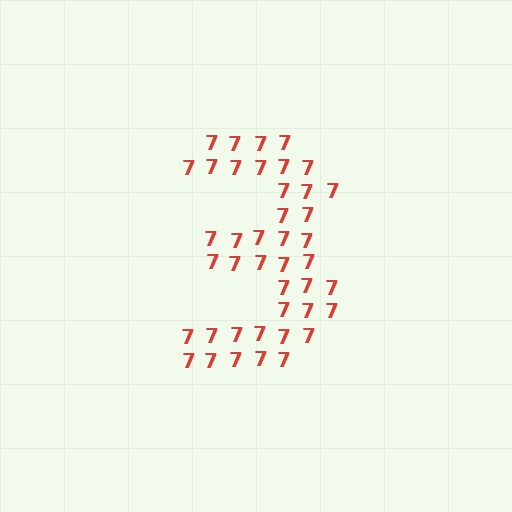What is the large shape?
The large shape is the digit 3.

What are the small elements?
The small elements are digit 7's.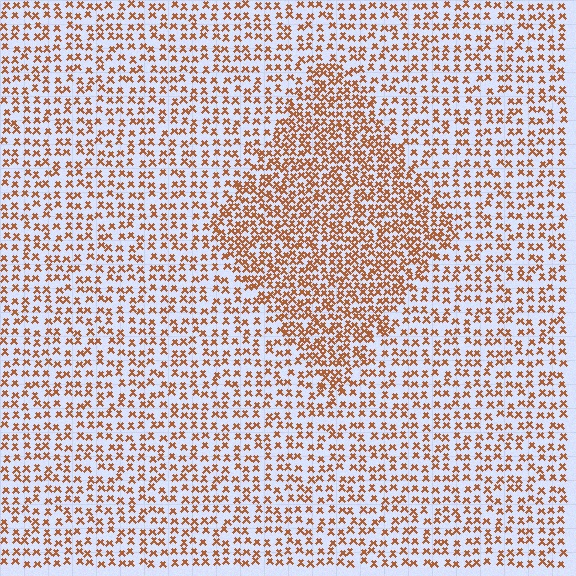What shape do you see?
I see a diamond.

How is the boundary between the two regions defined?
The boundary is defined by a change in element density (approximately 1.8x ratio). All elements are the same color, size, and shape.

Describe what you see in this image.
The image contains small brown elements arranged at two different densities. A diamond-shaped region is visible where the elements are more densely packed than the surrounding area.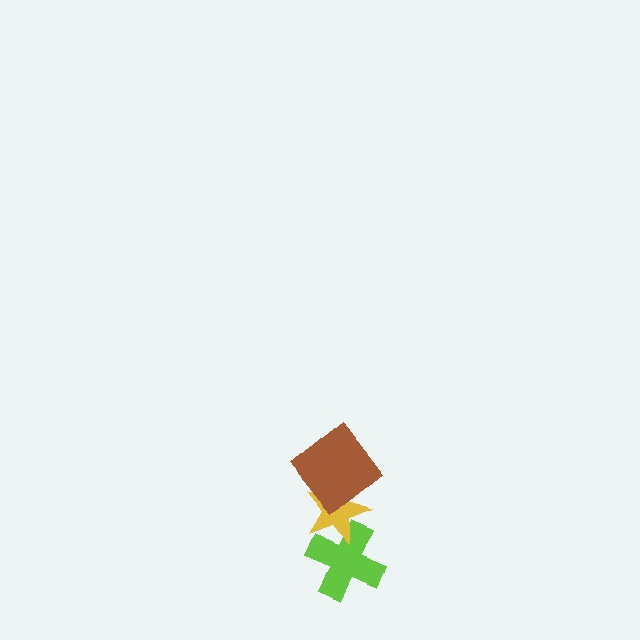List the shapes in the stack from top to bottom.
From top to bottom: the brown diamond, the yellow star, the lime cross.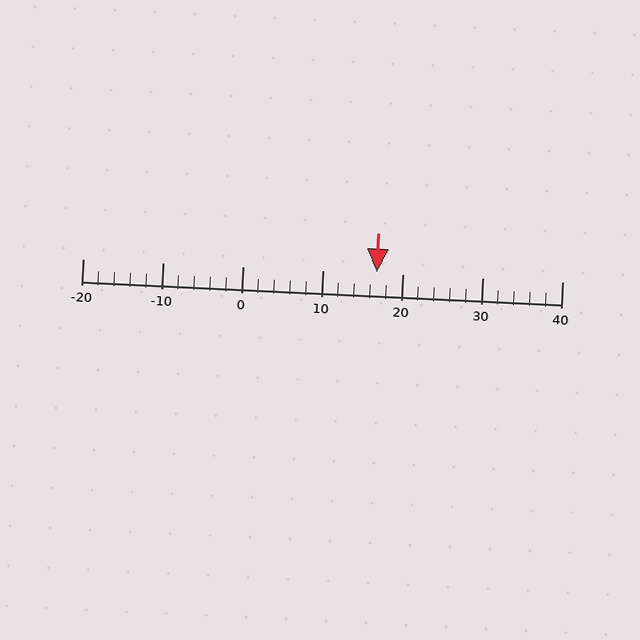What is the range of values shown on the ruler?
The ruler shows values from -20 to 40.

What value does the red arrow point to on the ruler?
The red arrow points to approximately 17.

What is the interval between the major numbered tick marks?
The major tick marks are spaced 10 units apart.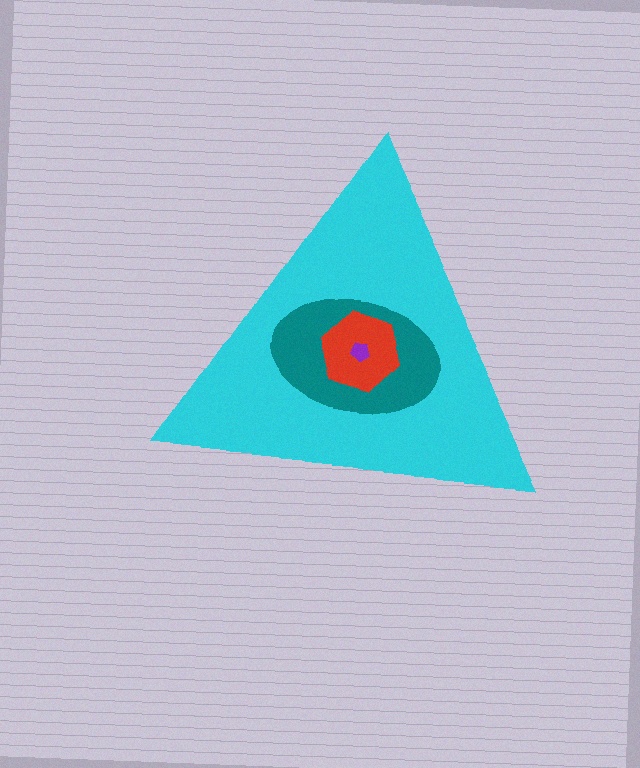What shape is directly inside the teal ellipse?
The red hexagon.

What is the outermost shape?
The cyan triangle.